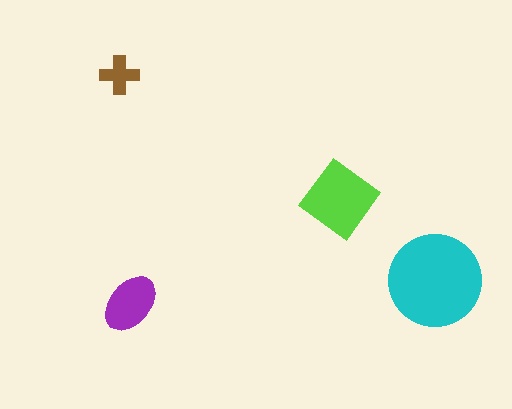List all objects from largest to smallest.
The cyan circle, the lime diamond, the purple ellipse, the brown cross.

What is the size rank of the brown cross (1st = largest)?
4th.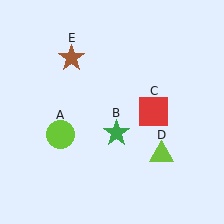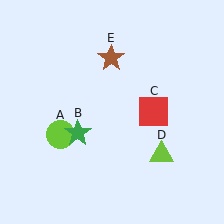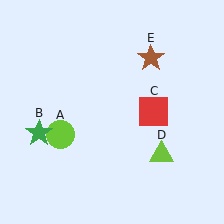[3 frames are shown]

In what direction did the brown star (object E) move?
The brown star (object E) moved right.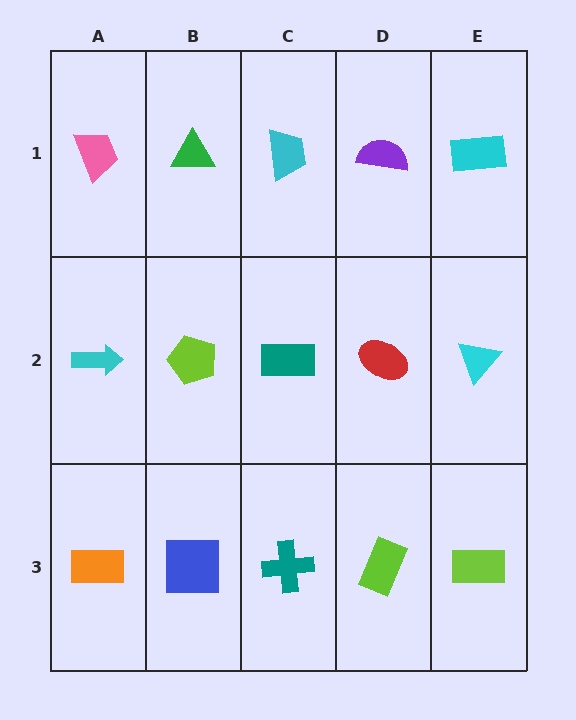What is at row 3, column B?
A blue square.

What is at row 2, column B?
A lime pentagon.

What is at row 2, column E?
A cyan triangle.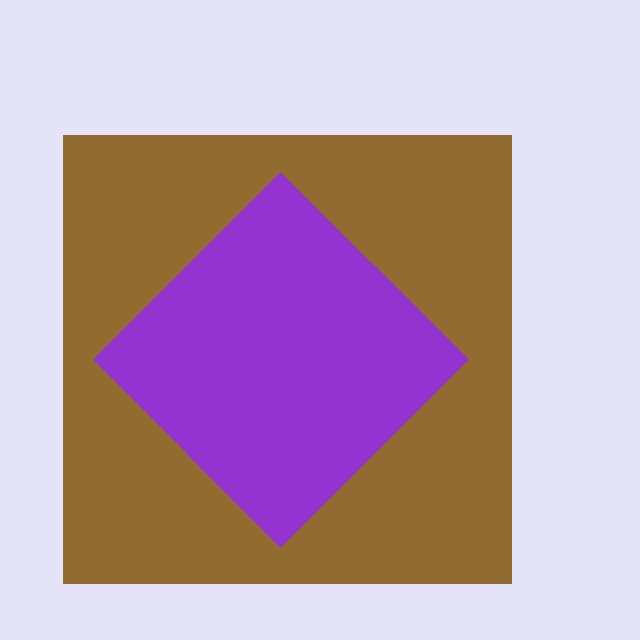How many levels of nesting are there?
2.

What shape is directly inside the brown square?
The purple diamond.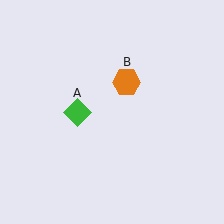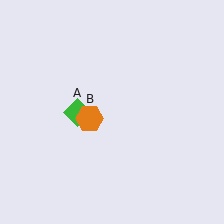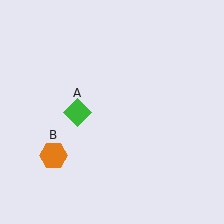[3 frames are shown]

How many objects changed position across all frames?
1 object changed position: orange hexagon (object B).